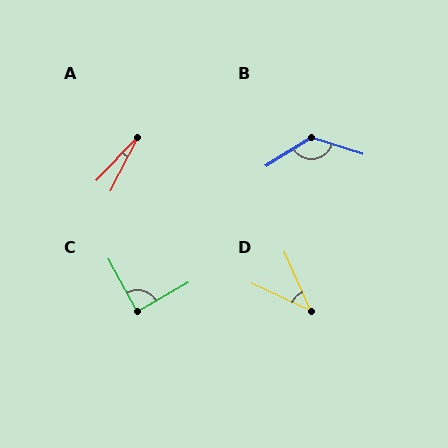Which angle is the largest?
B, at approximately 130 degrees.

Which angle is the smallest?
A, at approximately 16 degrees.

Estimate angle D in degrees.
Approximately 41 degrees.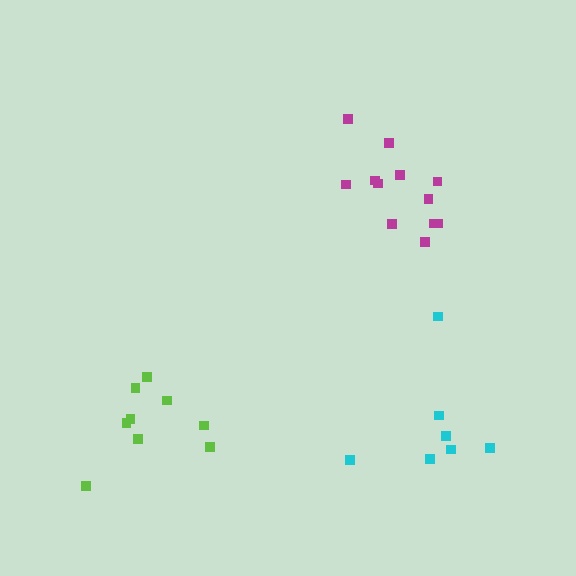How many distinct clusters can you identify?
There are 3 distinct clusters.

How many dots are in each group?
Group 1: 12 dots, Group 2: 7 dots, Group 3: 9 dots (28 total).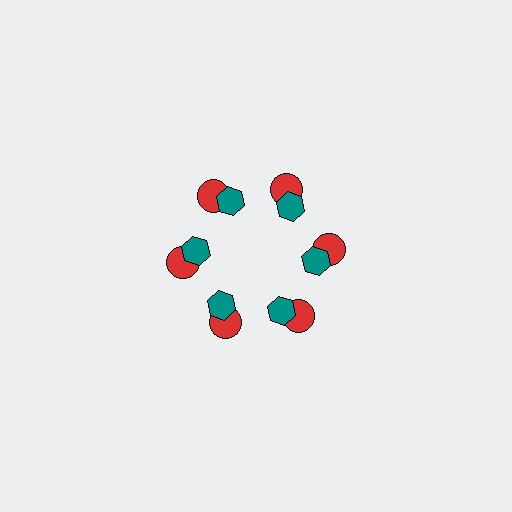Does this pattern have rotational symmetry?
Yes, this pattern has 6-fold rotational symmetry. It looks the same after rotating 60 degrees around the center.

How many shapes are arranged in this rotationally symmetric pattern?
There are 12 shapes, arranged in 6 groups of 2.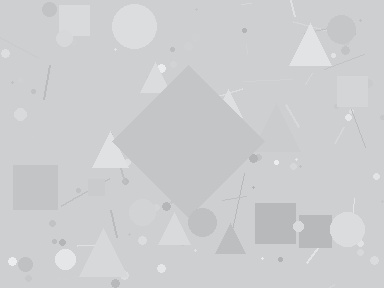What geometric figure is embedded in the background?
A diamond is embedded in the background.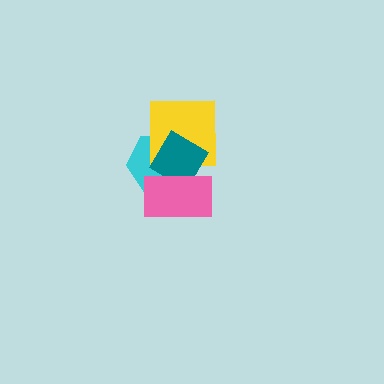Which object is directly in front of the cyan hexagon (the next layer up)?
The yellow square is directly in front of the cyan hexagon.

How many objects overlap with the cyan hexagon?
3 objects overlap with the cyan hexagon.